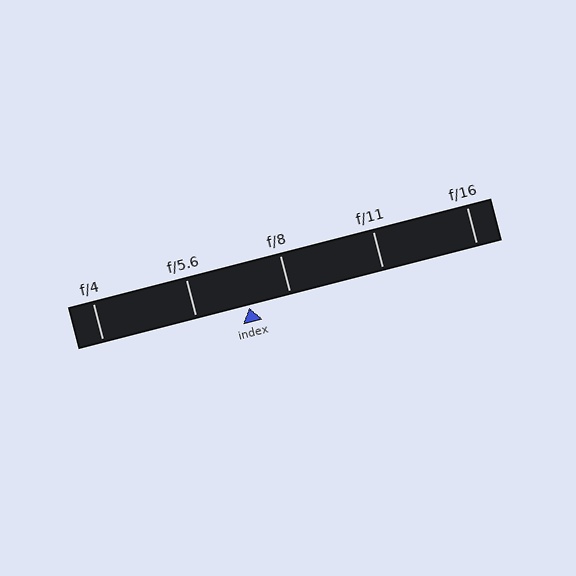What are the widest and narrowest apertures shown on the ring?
The widest aperture shown is f/4 and the narrowest is f/16.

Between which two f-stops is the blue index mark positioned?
The index mark is between f/5.6 and f/8.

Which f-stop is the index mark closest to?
The index mark is closest to f/8.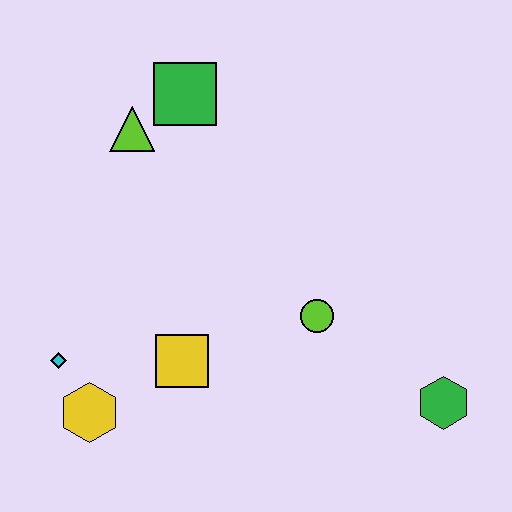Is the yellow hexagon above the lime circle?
No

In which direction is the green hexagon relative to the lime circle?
The green hexagon is to the right of the lime circle.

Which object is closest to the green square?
The lime triangle is closest to the green square.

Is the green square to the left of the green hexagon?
Yes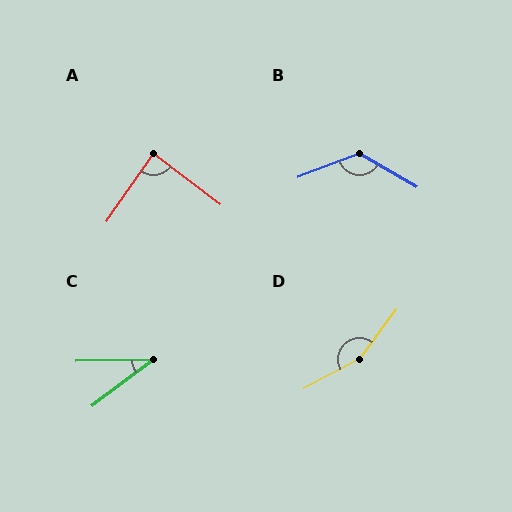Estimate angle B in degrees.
Approximately 129 degrees.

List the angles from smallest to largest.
C (36°), A (87°), B (129°), D (155°).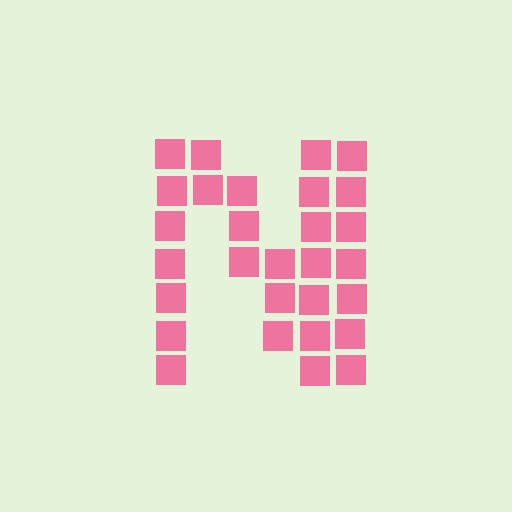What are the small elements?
The small elements are squares.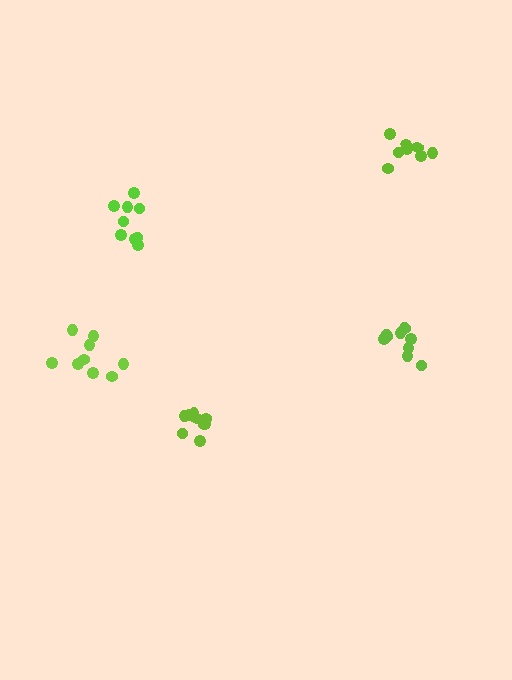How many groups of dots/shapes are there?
There are 5 groups.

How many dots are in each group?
Group 1: 9 dots, Group 2: 9 dots, Group 3: 8 dots, Group 4: 9 dots, Group 5: 10 dots (45 total).